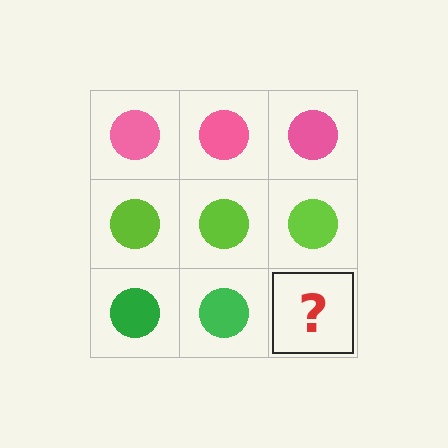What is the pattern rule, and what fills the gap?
The rule is that each row has a consistent color. The gap should be filled with a green circle.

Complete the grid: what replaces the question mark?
The question mark should be replaced with a green circle.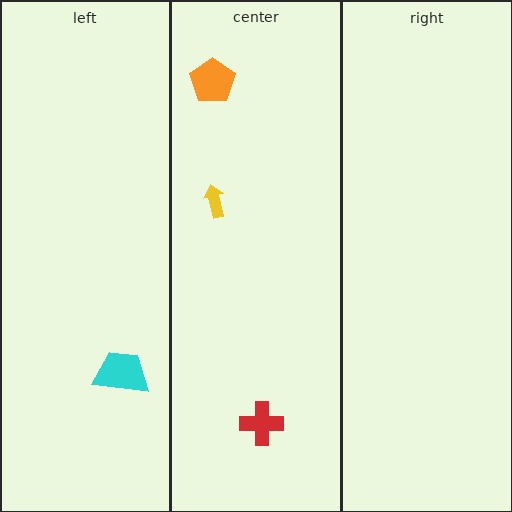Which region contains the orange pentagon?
The center region.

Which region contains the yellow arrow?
The center region.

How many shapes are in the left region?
1.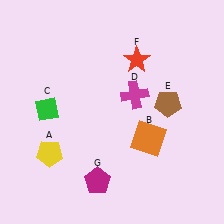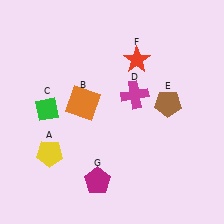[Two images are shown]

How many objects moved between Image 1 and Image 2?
1 object moved between the two images.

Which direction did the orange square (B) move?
The orange square (B) moved left.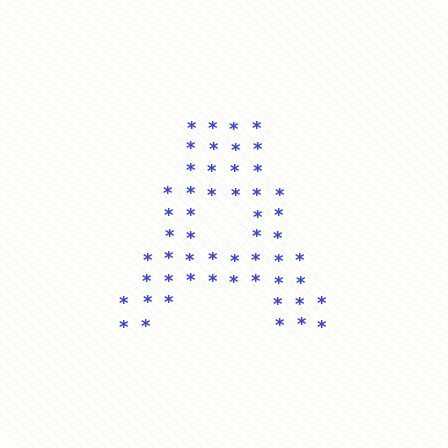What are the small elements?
The small elements are asterisks.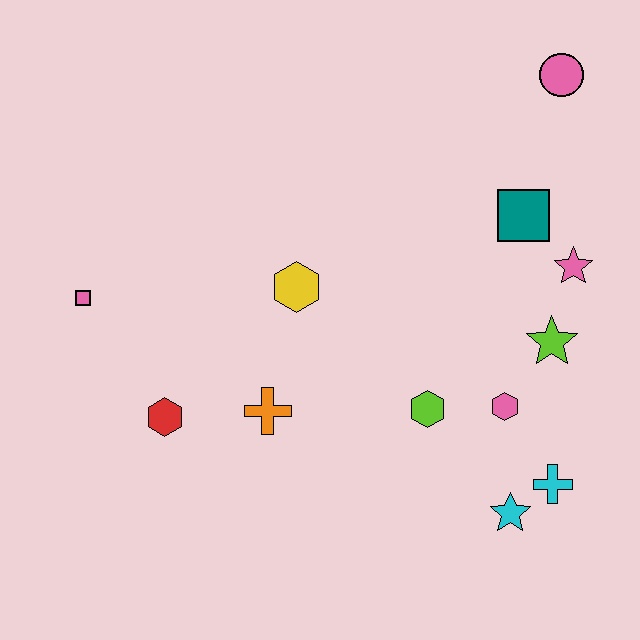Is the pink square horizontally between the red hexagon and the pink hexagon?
No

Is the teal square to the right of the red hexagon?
Yes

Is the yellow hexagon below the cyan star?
No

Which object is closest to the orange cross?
The red hexagon is closest to the orange cross.